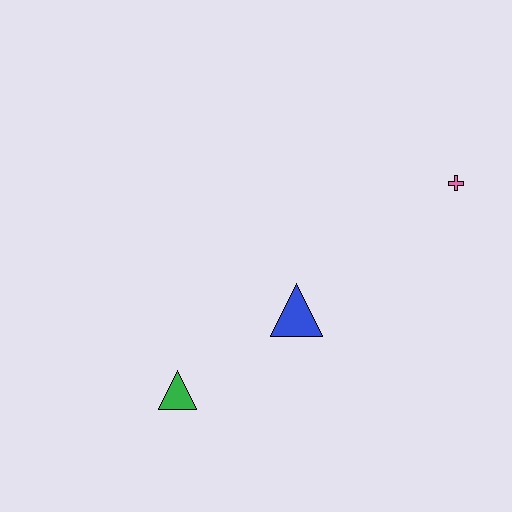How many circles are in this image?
There are no circles.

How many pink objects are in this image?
There is 1 pink object.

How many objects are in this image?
There are 3 objects.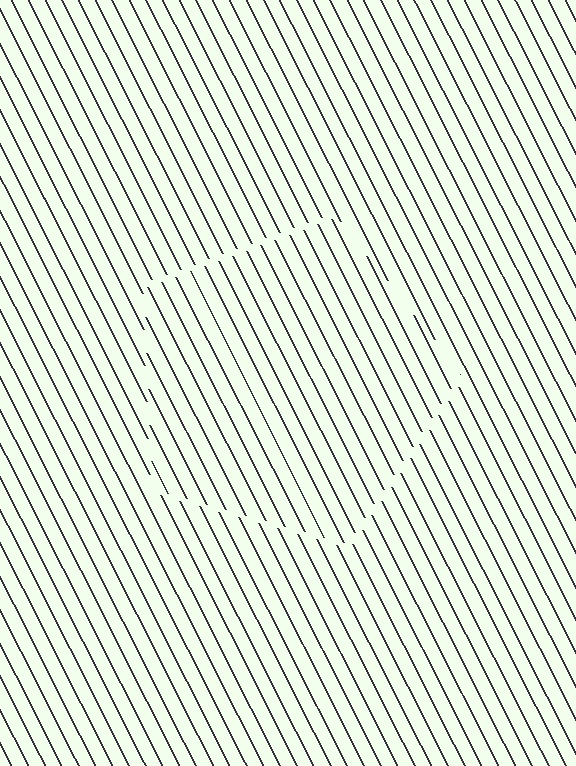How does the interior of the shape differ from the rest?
The interior of the shape contains the same grating, shifted by half a period — the contour is defined by the phase discontinuity where line-ends from the inner and outer gratings abut.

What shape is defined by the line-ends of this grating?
An illusory pentagon. The interior of the shape contains the same grating, shifted by half a period — the contour is defined by the phase discontinuity where line-ends from the inner and outer gratings abut.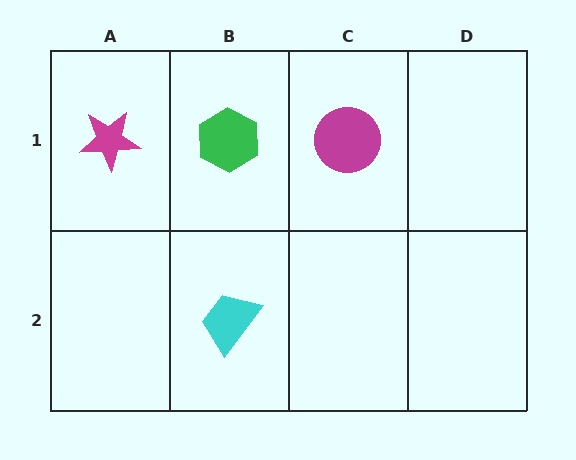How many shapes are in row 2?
1 shape.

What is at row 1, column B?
A green hexagon.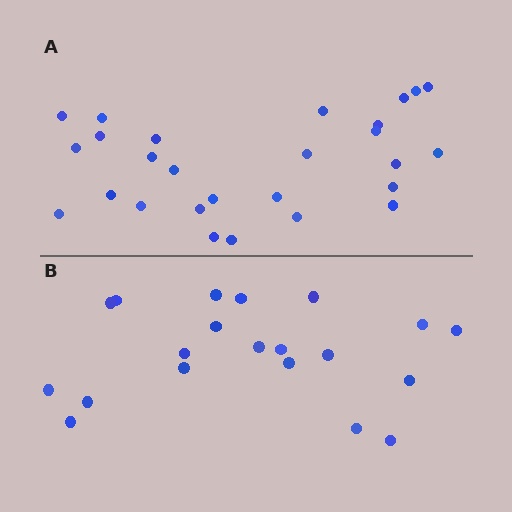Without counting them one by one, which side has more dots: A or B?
Region A (the top region) has more dots.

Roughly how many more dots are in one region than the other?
Region A has roughly 8 or so more dots than region B.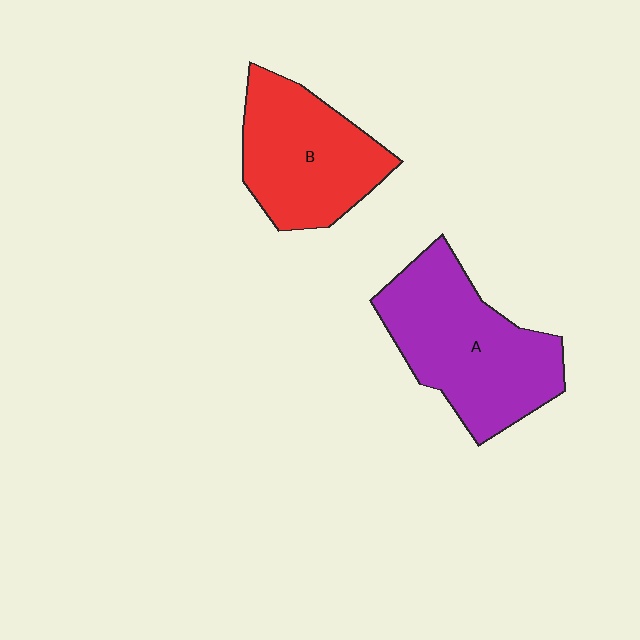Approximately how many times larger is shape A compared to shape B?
Approximately 1.2 times.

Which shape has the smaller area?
Shape B (red).